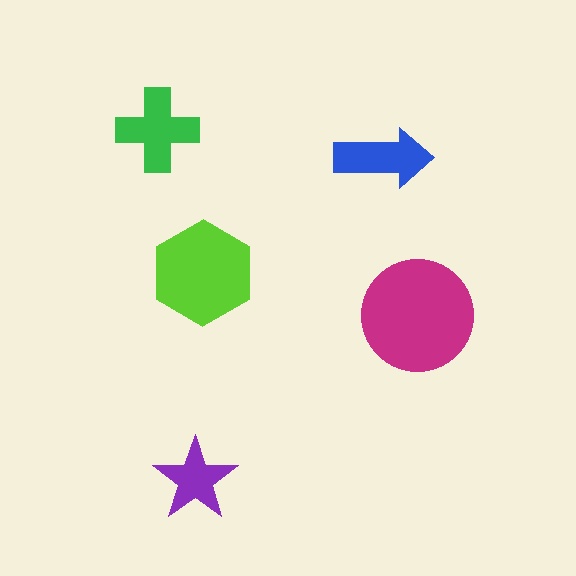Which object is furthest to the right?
The magenta circle is rightmost.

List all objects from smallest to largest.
The purple star, the blue arrow, the green cross, the lime hexagon, the magenta circle.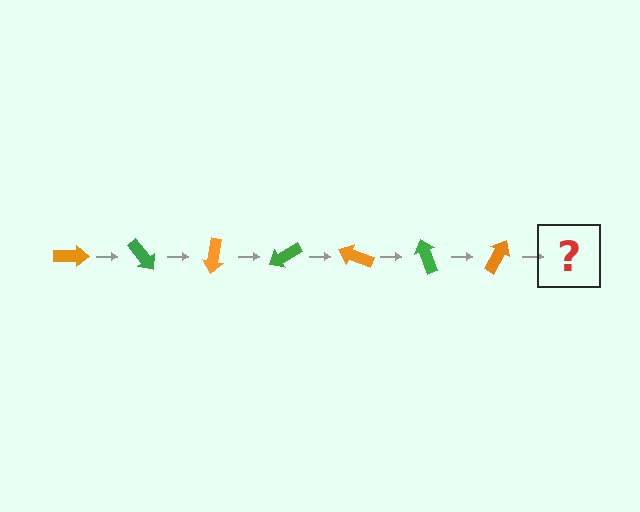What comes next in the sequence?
The next element should be a green arrow, rotated 350 degrees from the start.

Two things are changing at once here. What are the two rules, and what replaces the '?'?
The two rules are that it rotates 50 degrees each step and the color cycles through orange and green. The '?' should be a green arrow, rotated 350 degrees from the start.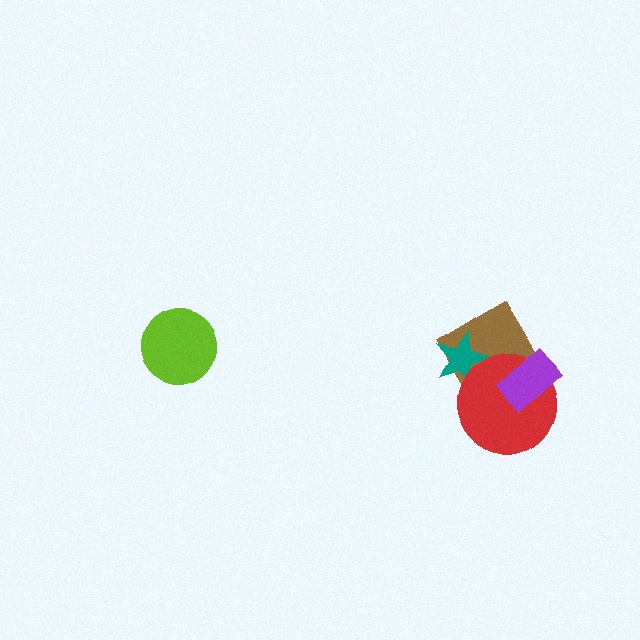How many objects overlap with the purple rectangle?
2 objects overlap with the purple rectangle.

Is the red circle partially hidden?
Yes, it is partially covered by another shape.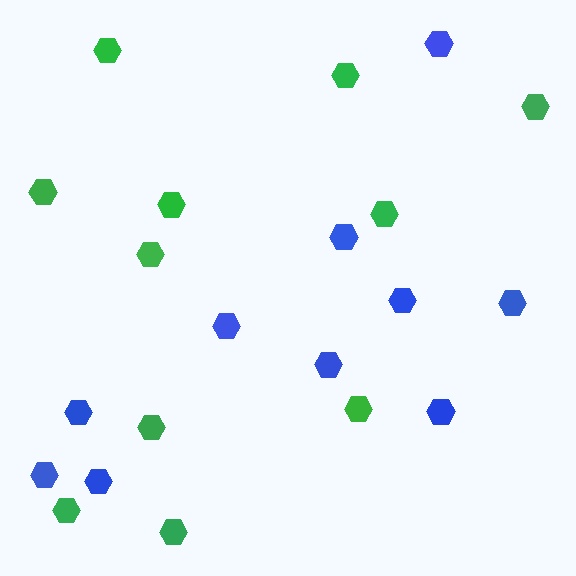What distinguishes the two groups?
There are 2 groups: one group of blue hexagons (10) and one group of green hexagons (11).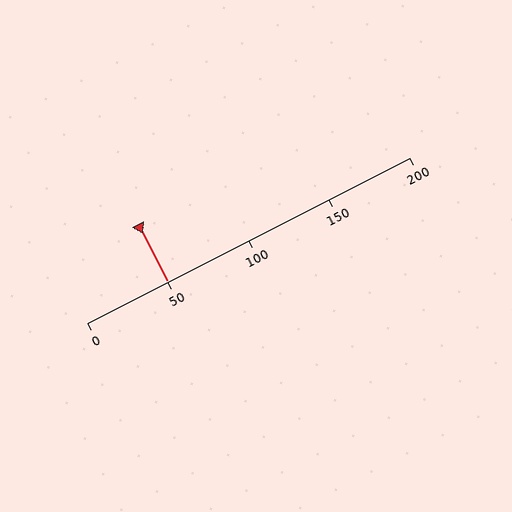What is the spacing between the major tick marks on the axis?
The major ticks are spaced 50 apart.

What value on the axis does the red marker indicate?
The marker indicates approximately 50.